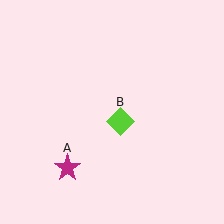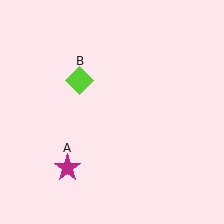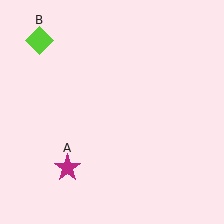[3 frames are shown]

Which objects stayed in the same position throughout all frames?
Magenta star (object A) remained stationary.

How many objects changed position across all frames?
1 object changed position: lime diamond (object B).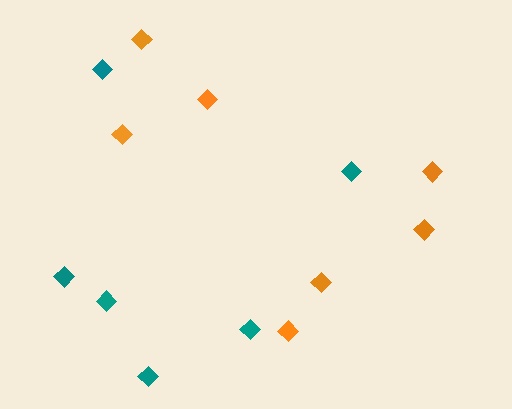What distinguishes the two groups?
There are 2 groups: one group of teal diamonds (6) and one group of orange diamonds (7).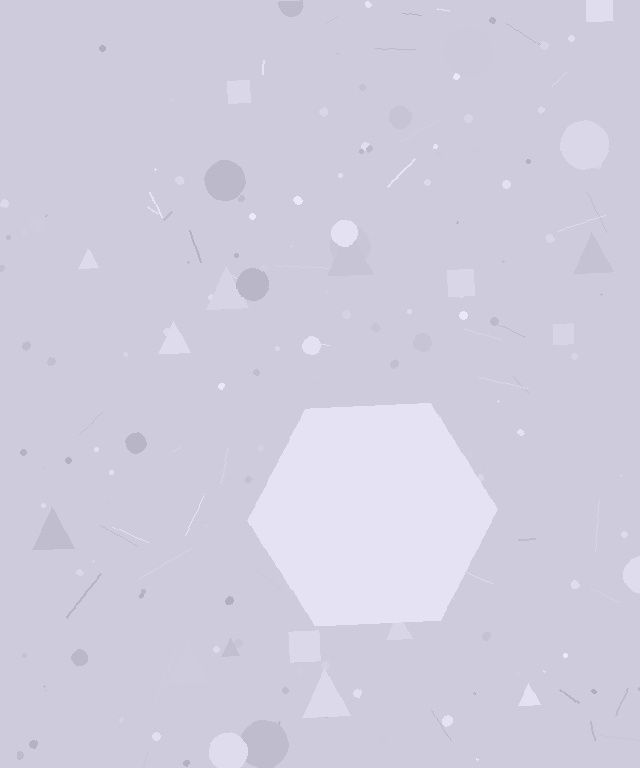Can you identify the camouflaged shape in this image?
The camouflaged shape is a hexagon.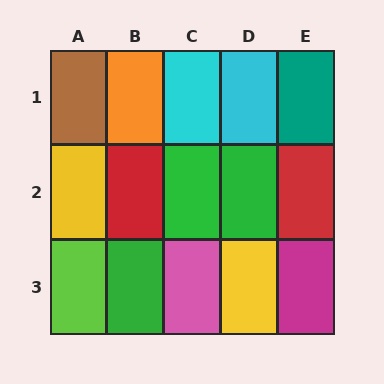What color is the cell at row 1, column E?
Teal.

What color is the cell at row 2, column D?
Green.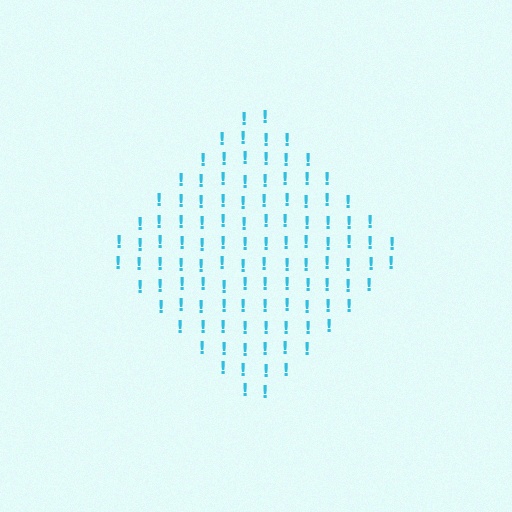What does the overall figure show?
The overall figure shows a diamond.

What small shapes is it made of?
It is made of small exclamation marks.